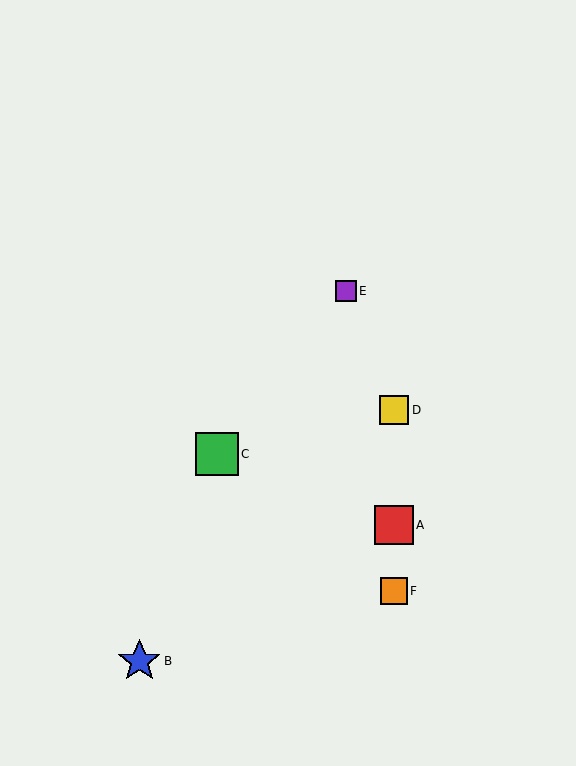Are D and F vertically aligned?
Yes, both are at x≈394.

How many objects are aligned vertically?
3 objects (A, D, F) are aligned vertically.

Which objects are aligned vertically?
Objects A, D, F are aligned vertically.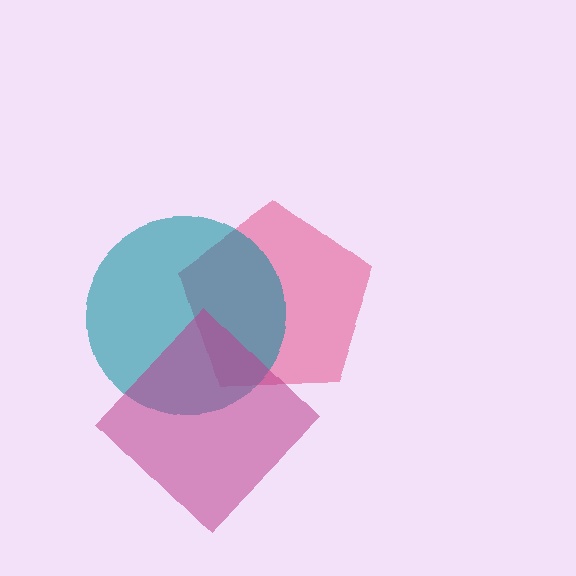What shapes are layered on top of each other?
The layered shapes are: a pink pentagon, a teal circle, a magenta diamond.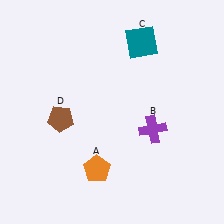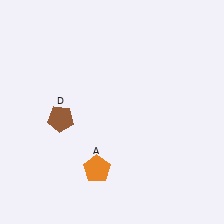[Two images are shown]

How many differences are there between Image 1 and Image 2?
There are 2 differences between the two images.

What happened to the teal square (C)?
The teal square (C) was removed in Image 2. It was in the top-right area of Image 1.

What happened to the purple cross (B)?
The purple cross (B) was removed in Image 2. It was in the bottom-right area of Image 1.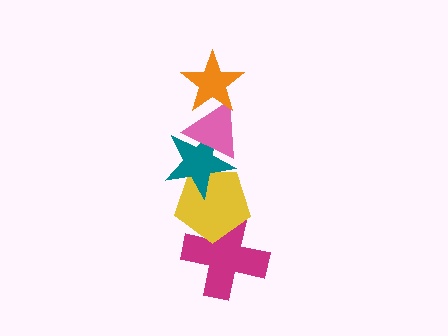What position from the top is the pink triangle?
The pink triangle is 2nd from the top.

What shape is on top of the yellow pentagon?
The teal star is on top of the yellow pentagon.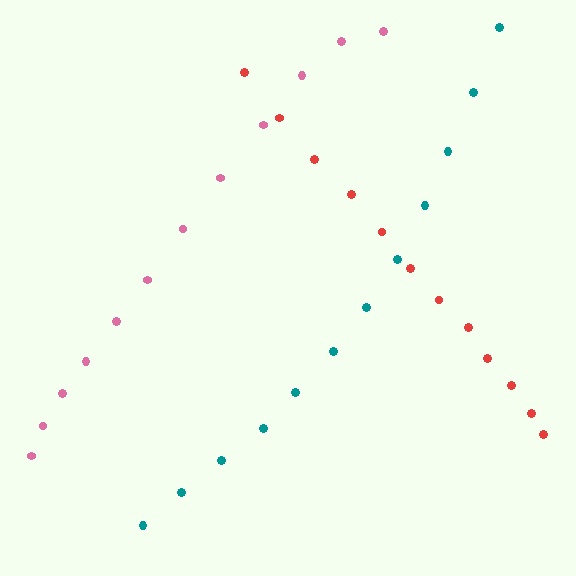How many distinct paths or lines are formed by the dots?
There are 3 distinct paths.